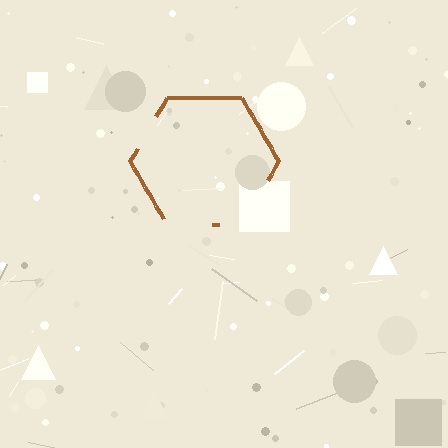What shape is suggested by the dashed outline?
The dashed outline suggests a hexagon.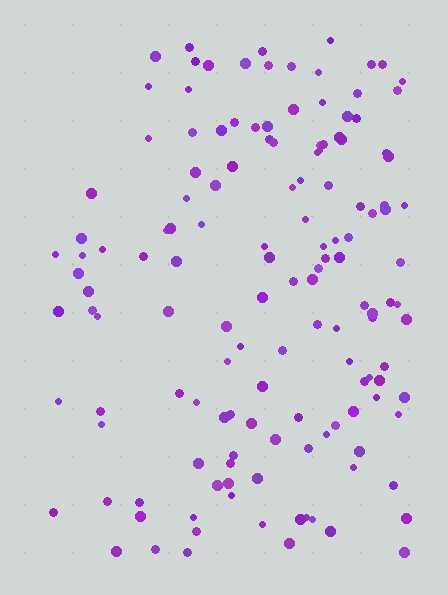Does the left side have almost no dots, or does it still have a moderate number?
Still a moderate number, just noticeably fewer than the right.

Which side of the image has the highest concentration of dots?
The right.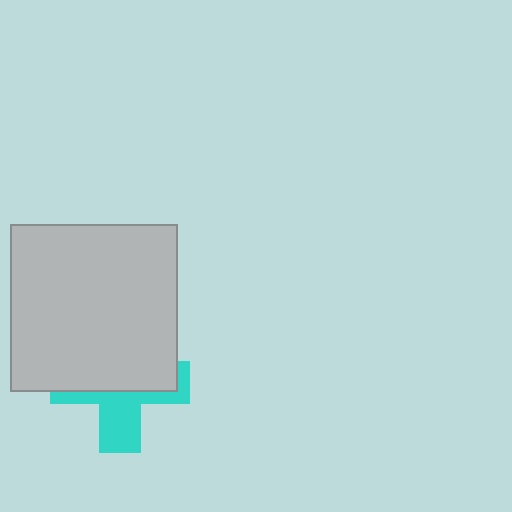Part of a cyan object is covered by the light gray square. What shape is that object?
It is a cross.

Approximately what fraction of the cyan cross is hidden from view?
Roughly 59% of the cyan cross is hidden behind the light gray square.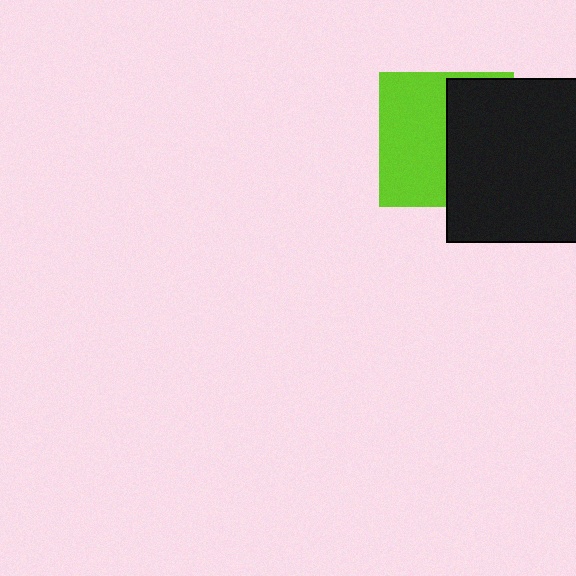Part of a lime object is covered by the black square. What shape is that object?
It is a square.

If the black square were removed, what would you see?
You would see the complete lime square.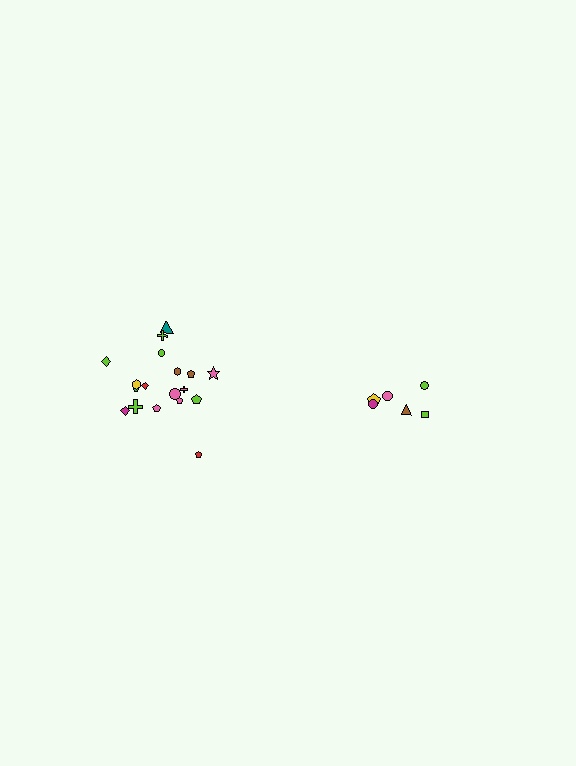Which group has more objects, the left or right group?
The left group.